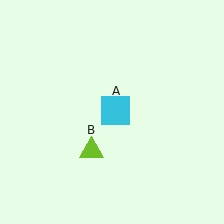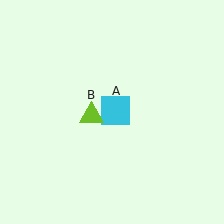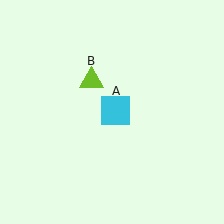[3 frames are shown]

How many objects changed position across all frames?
1 object changed position: lime triangle (object B).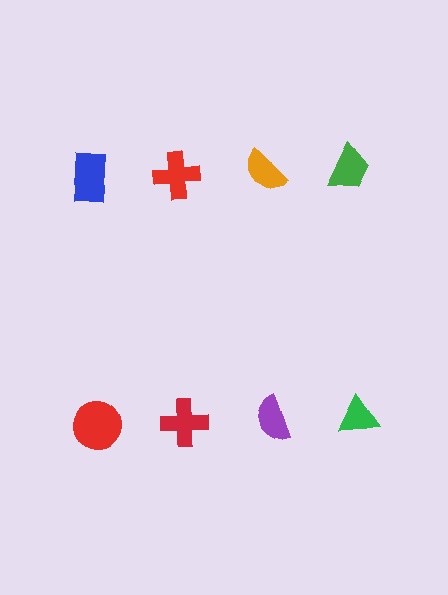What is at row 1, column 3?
An orange semicircle.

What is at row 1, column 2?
A red cross.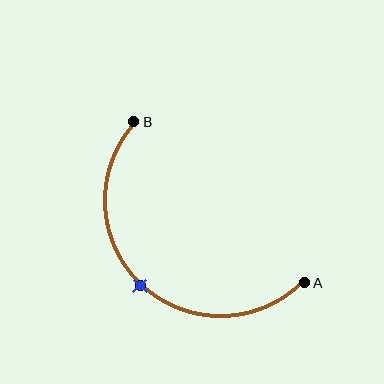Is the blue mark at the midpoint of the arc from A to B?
Yes. The blue mark lies on the arc at equal arc-length from both A and B — it is the arc midpoint.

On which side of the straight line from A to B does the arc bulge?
The arc bulges below and to the left of the straight line connecting A and B.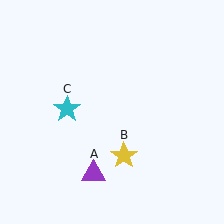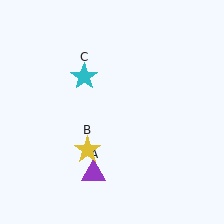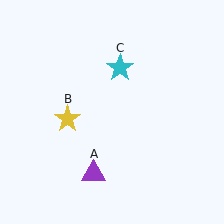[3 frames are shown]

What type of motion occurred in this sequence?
The yellow star (object B), cyan star (object C) rotated clockwise around the center of the scene.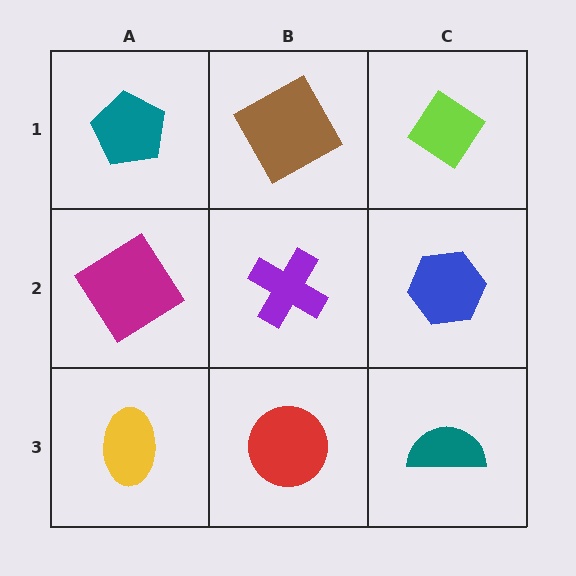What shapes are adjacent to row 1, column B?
A purple cross (row 2, column B), a teal pentagon (row 1, column A), a lime diamond (row 1, column C).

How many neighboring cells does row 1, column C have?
2.